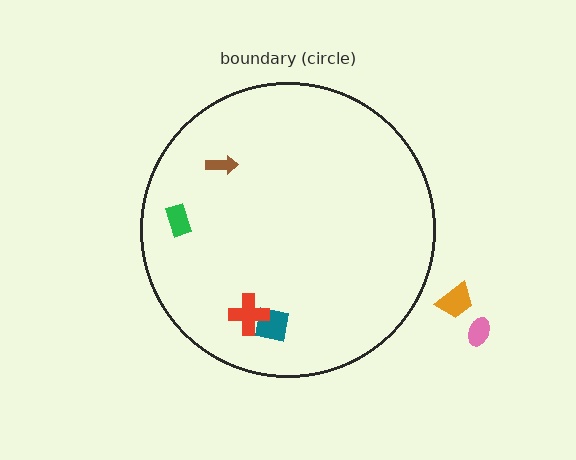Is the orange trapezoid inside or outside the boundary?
Outside.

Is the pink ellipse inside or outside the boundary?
Outside.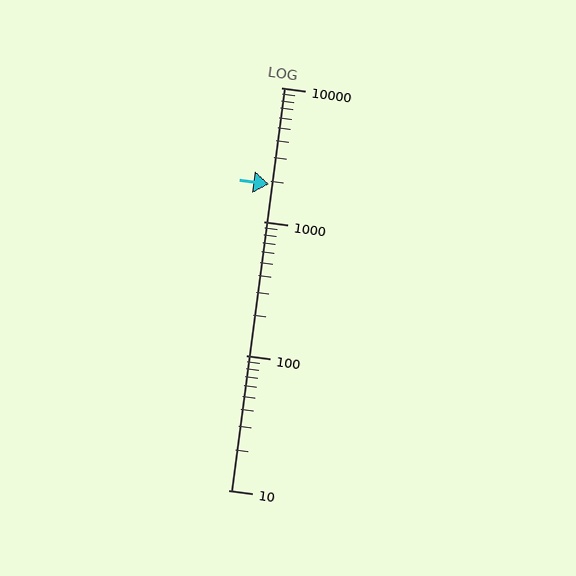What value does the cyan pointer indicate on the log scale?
The pointer indicates approximately 1900.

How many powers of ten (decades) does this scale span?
The scale spans 3 decades, from 10 to 10000.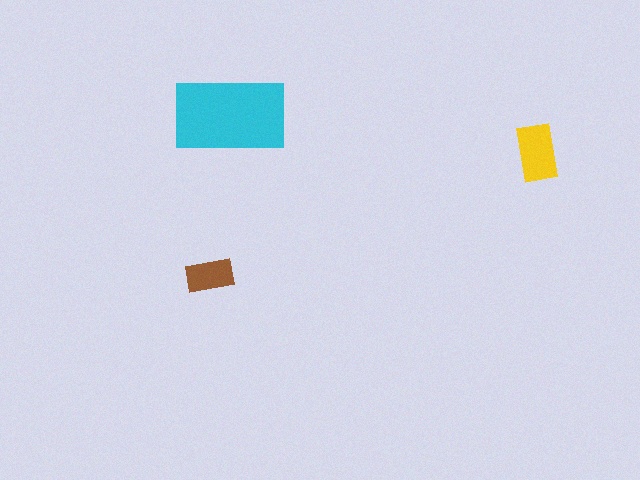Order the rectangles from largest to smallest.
the cyan one, the yellow one, the brown one.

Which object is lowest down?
The brown rectangle is bottommost.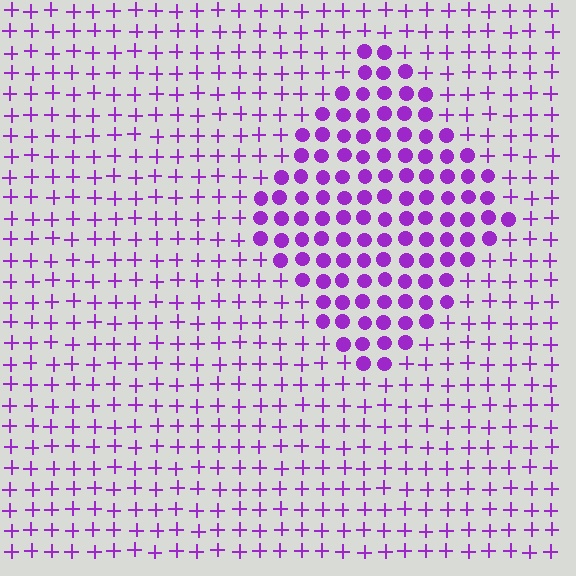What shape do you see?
I see a diamond.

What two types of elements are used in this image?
The image uses circles inside the diamond region and plus signs outside it.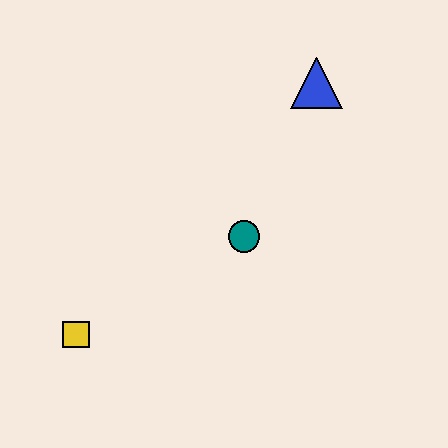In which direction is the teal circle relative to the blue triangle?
The teal circle is below the blue triangle.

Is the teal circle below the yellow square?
No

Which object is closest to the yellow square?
The teal circle is closest to the yellow square.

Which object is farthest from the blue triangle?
The yellow square is farthest from the blue triangle.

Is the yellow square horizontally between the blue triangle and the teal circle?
No